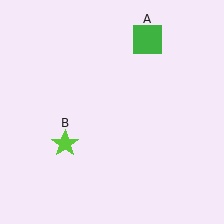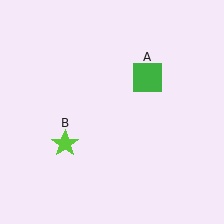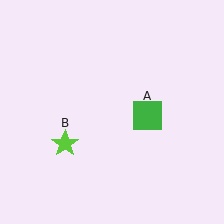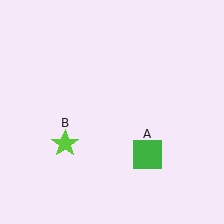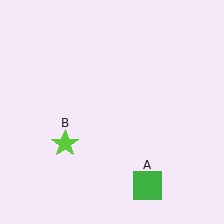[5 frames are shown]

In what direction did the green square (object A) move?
The green square (object A) moved down.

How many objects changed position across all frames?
1 object changed position: green square (object A).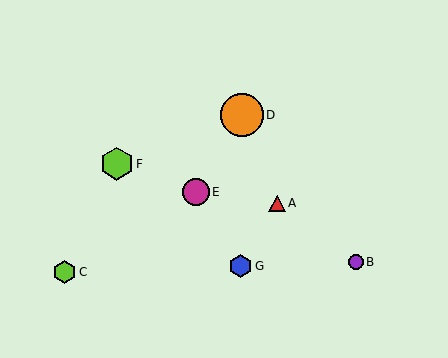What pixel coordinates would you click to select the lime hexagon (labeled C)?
Click at (65, 272) to select the lime hexagon C.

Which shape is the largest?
The orange circle (labeled D) is the largest.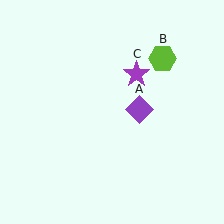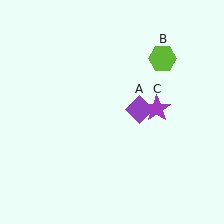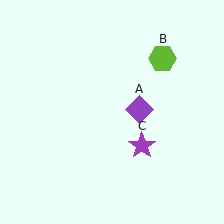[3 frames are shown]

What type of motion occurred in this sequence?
The purple star (object C) rotated clockwise around the center of the scene.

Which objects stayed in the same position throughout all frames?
Purple diamond (object A) and lime hexagon (object B) remained stationary.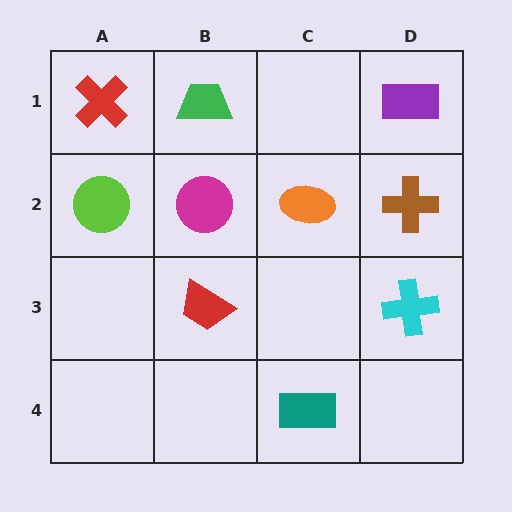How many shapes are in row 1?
3 shapes.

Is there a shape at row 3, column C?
No, that cell is empty.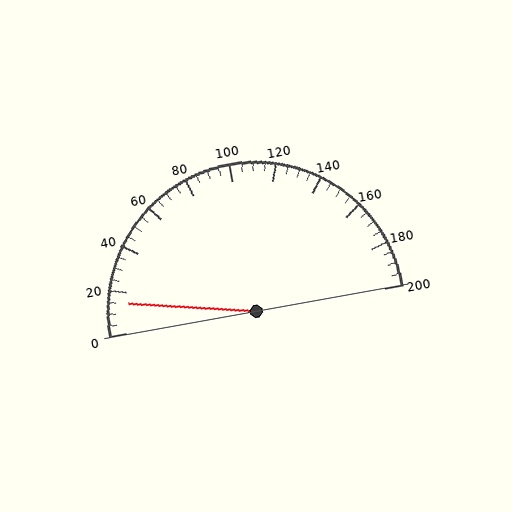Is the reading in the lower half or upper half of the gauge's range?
The reading is in the lower half of the range (0 to 200).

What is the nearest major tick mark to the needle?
The nearest major tick mark is 20.